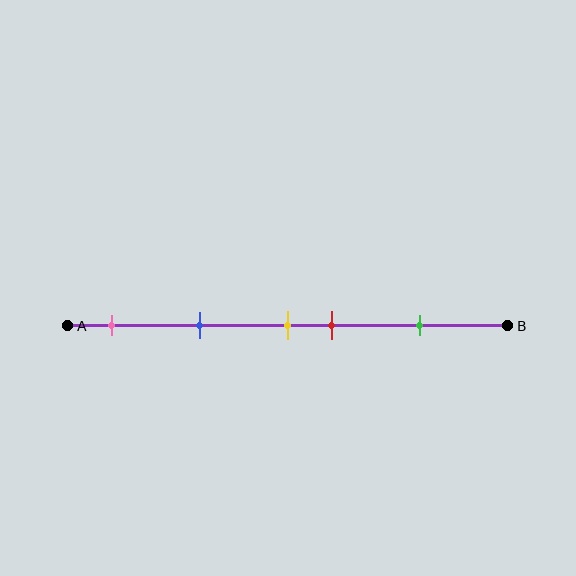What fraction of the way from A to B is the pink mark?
The pink mark is approximately 10% (0.1) of the way from A to B.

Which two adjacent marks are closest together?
The yellow and red marks are the closest adjacent pair.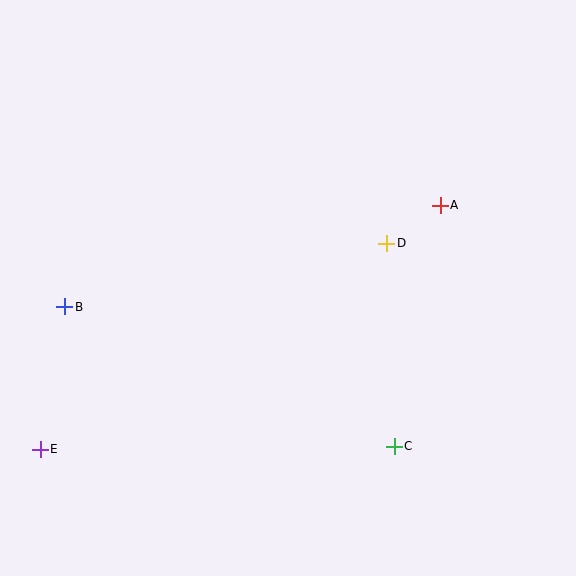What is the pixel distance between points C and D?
The distance between C and D is 203 pixels.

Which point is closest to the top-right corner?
Point A is closest to the top-right corner.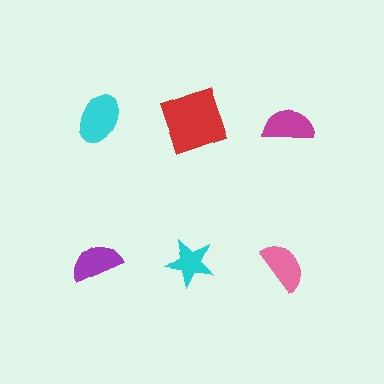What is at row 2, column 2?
A cyan star.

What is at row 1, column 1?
A cyan ellipse.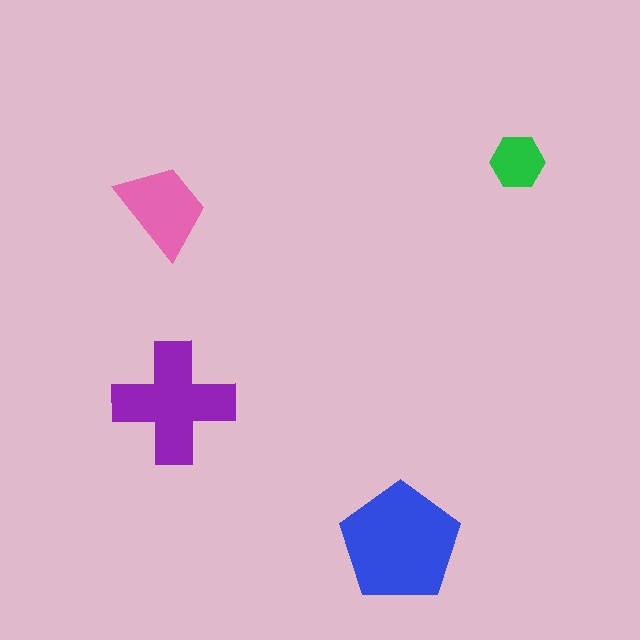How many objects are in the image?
There are 4 objects in the image.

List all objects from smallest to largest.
The green hexagon, the pink trapezoid, the purple cross, the blue pentagon.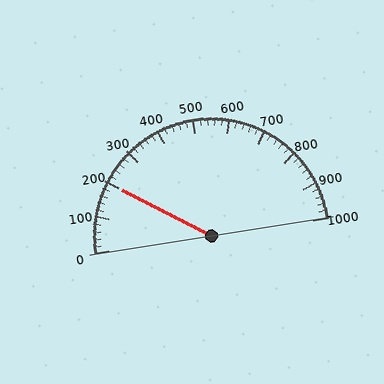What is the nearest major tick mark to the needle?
The nearest major tick mark is 200.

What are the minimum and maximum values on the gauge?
The gauge ranges from 0 to 1000.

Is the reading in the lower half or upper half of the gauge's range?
The reading is in the lower half of the range (0 to 1000).